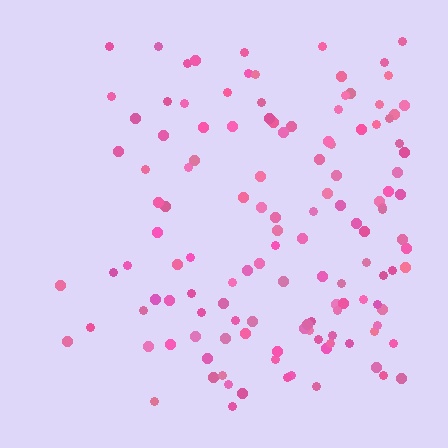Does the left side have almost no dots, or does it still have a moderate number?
Still a moderate number, just noticeably fewer than the right.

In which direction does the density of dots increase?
From left to right, with the right side densest.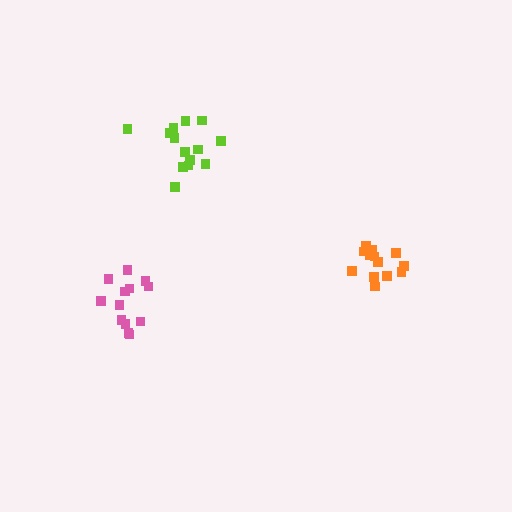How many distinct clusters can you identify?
There are 3 distinct clusters.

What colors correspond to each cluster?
The clusters are colored: lime, orange, pink.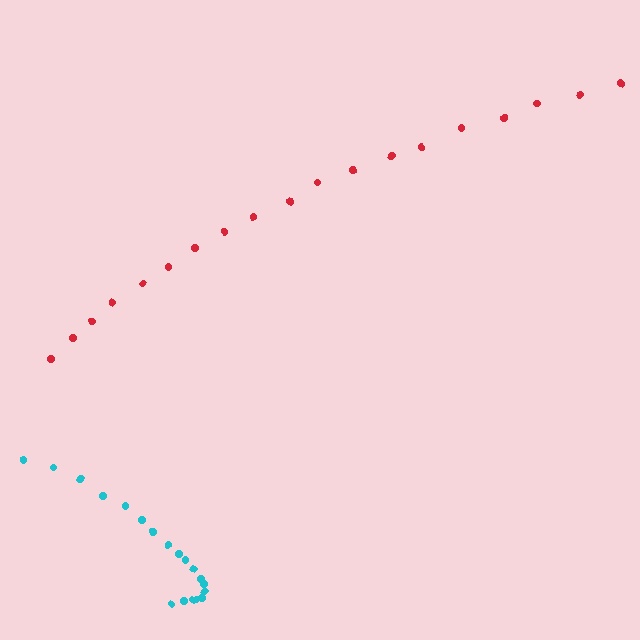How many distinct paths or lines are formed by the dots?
There are 2 distinct paths.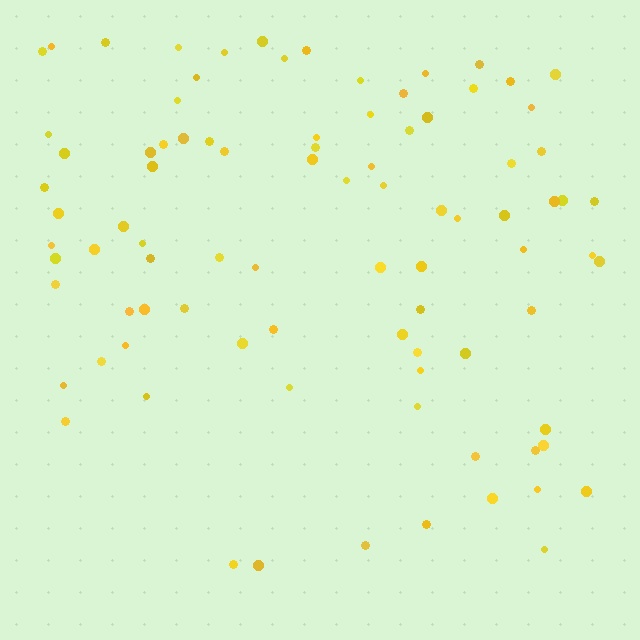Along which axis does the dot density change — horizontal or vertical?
Vertical.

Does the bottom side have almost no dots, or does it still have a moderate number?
Still a moderate number, just noticeably fewer than the top.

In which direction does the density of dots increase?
From bottom to top, with the top side densest.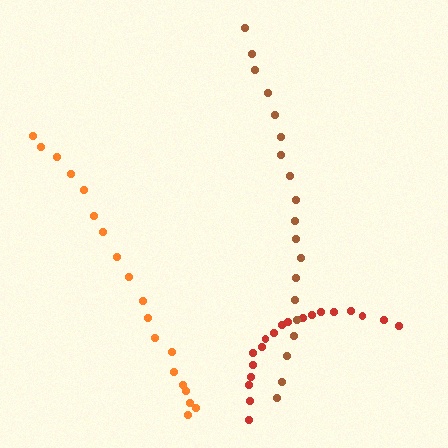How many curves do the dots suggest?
There are 3 distinct paths.